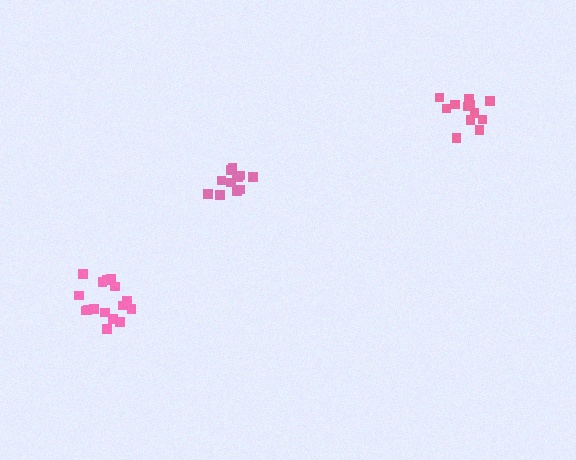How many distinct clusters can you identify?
There are 3 distinct clusters.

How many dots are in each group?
Group 1: 12 dots, Group 2: 16 dots, Group 3: 12 dots (40 total).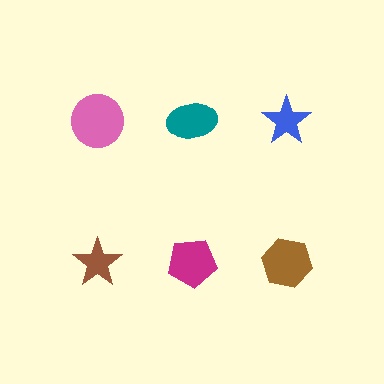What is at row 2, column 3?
A brown hexagon.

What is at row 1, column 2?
A teal ellipse.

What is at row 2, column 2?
A magenta pentagon.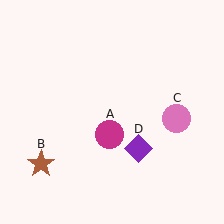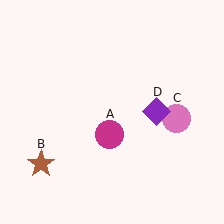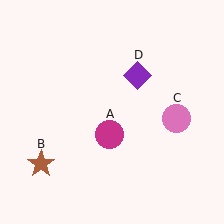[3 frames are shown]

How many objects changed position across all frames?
1 object changed position: purple diamond (object D).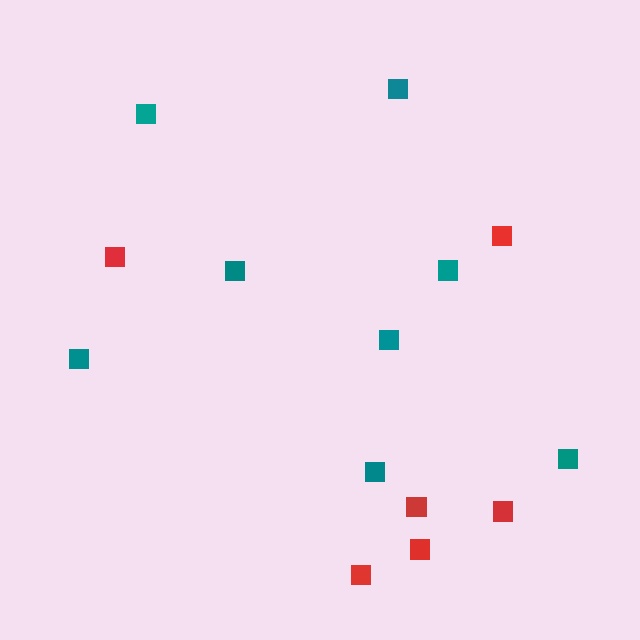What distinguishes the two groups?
There are 2 groups: one group of red squares (6) and one group of teal squares (8).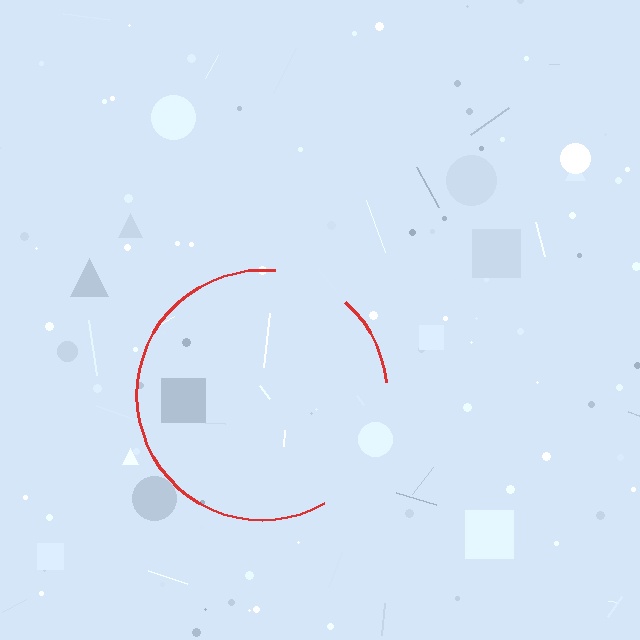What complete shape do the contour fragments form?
The contour fragments form a circle.